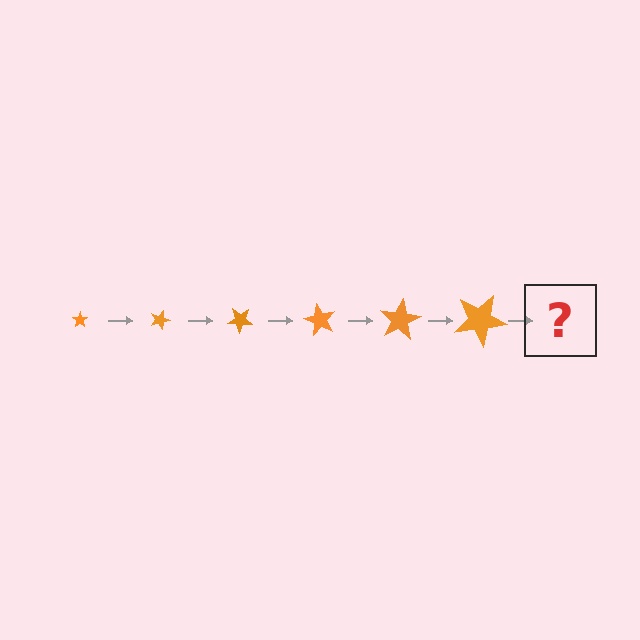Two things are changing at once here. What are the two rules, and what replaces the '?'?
The two rules are that the star grows larger each step and it rotates 20 degrees each step. The '?' should be a star, larger than the previous one and rotated 120 degrees from the start.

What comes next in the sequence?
The next element should be a star, larger than the previous one and rotated 120 degrees from the start.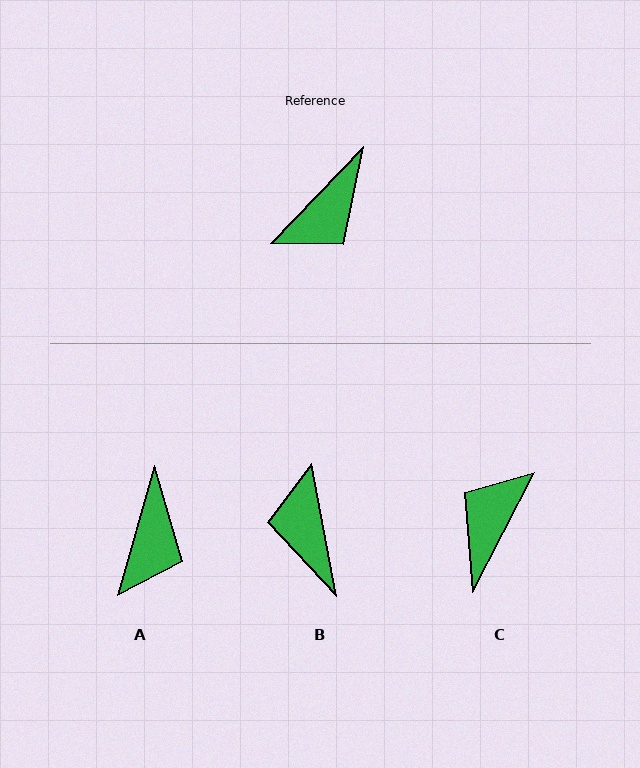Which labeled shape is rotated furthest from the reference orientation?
C, about 163 degrees away.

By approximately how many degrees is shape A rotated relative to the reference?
Approximately 28 degrees counter-clockwise.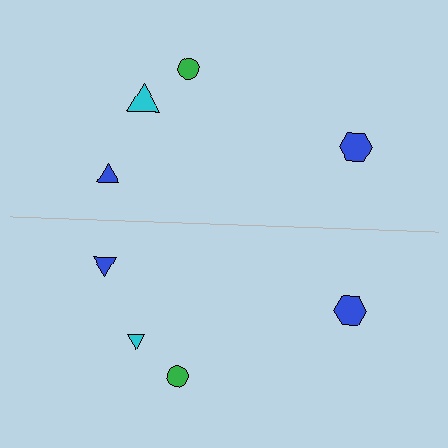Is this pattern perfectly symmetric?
No, the pattern is not perfectly symmetric. The cyan triangle on the bottom side has a different size than its mirror counterpart.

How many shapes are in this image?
There are 8 shapes in this image.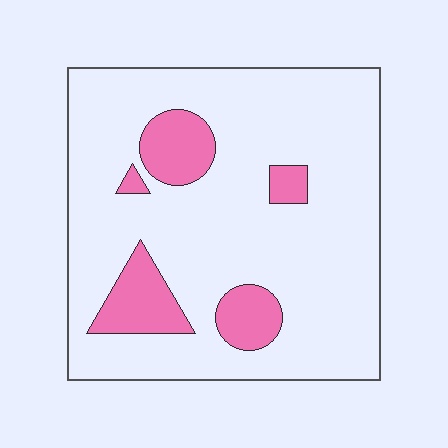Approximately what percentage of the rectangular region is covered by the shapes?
Approximately 15%.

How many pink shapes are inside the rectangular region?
5.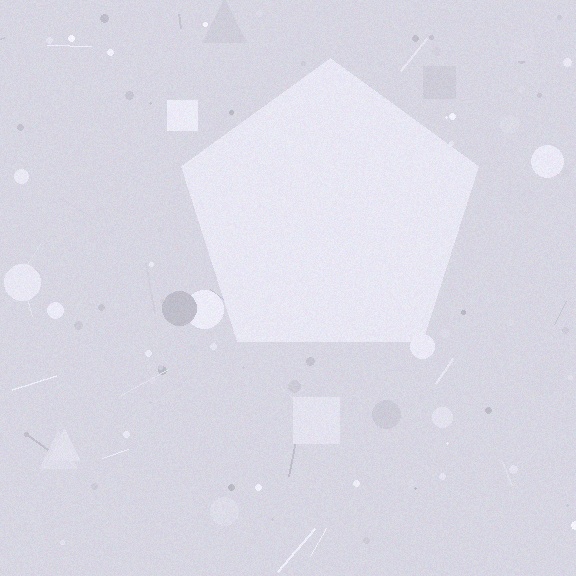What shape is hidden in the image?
A pentagon is hidden in the image.